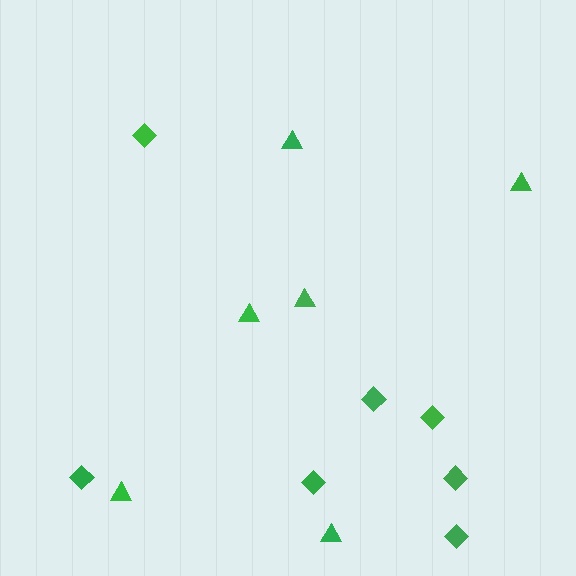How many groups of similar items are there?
There are 2 groups: one group of triangles (6) and one group of diamonds (7).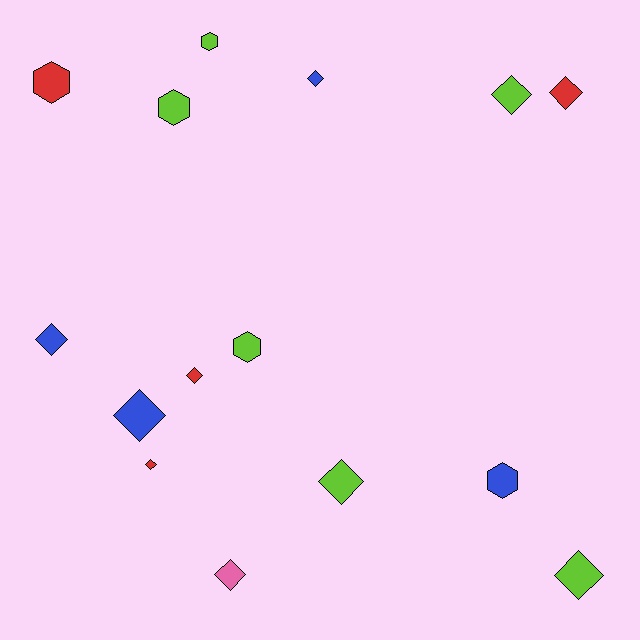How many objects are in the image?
There are 15 objects.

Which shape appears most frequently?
Diamond, with 10 objects.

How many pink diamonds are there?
There is 1 pink diamond.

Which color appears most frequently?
Lime, with 6 objects.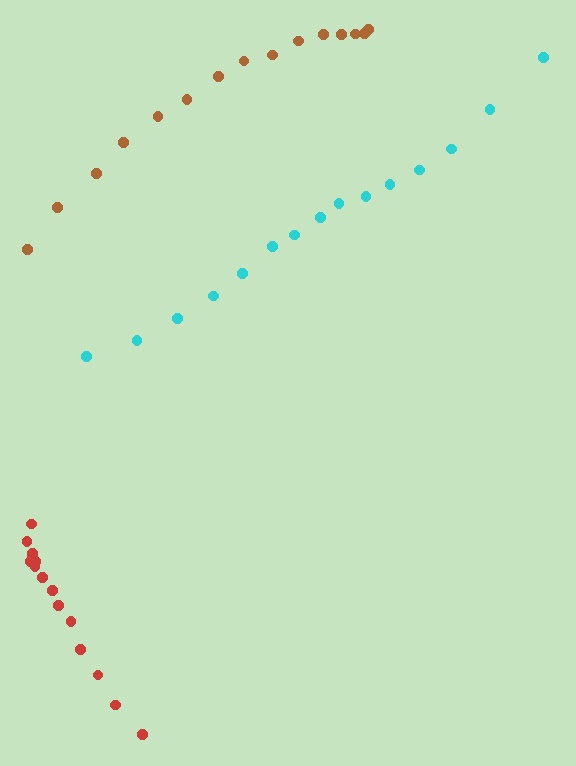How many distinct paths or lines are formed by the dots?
There are 3 distinct paths.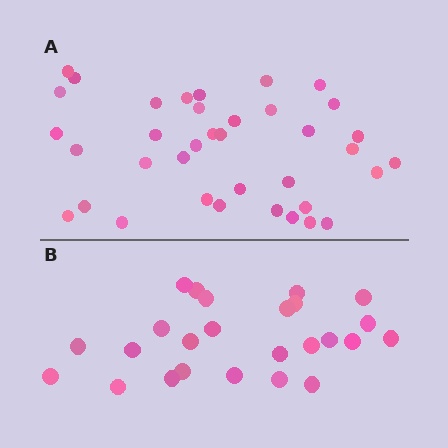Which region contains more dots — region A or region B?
Region A (the top region) has more dots.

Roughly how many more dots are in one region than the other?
Region A has roughly 12 or so more dots than region B.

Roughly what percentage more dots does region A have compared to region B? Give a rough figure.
About 50% more.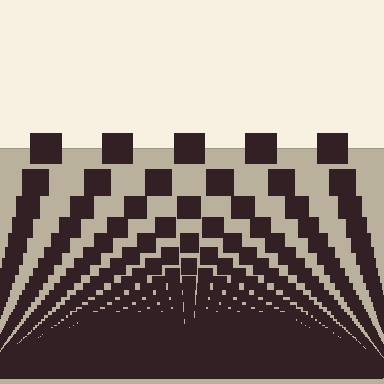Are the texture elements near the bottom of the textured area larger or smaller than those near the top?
Smaller. The gradient is inverted — elements near the bottom are smaller and denser.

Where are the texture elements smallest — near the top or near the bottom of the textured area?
Near the bottom.